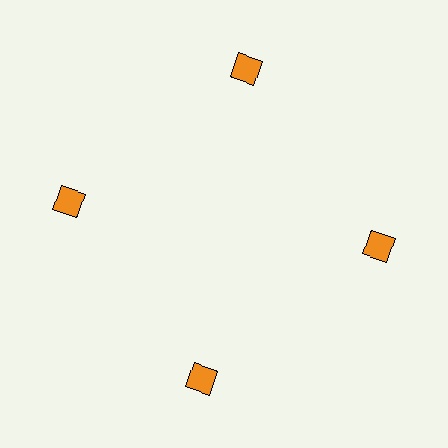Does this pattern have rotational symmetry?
Yes, this pattern has 4-fold rotational symmetry. It looks the same after rotating 90 degrees around the center.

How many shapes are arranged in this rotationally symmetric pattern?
There are 4 shapes, arranged in 4 groups of 1.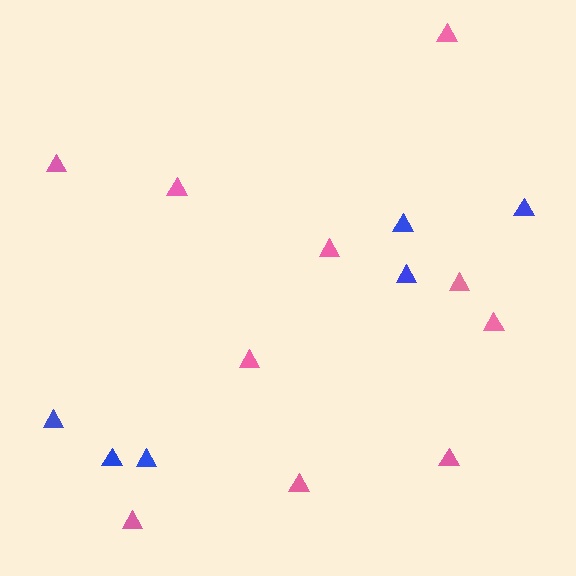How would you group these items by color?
There are 2 groups: one group of pink triangles (10) and one group of blue triangles (6).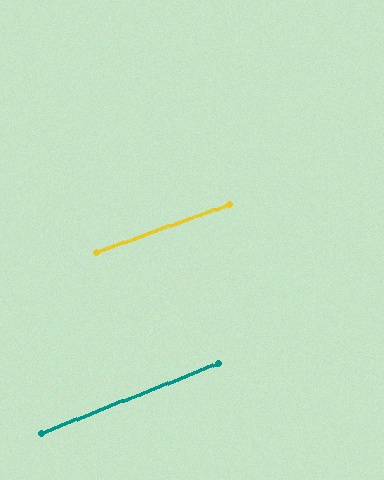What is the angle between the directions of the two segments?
Approximately 2 degrees.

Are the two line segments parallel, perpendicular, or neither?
Parallel — their directions differ by only 1.6°.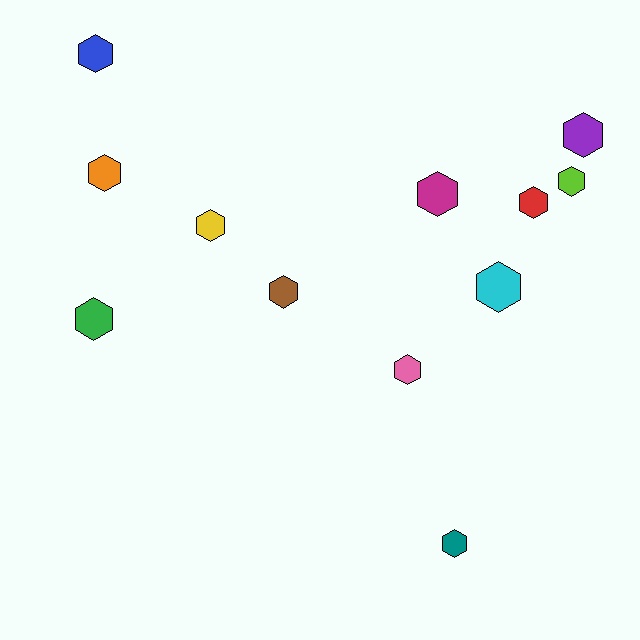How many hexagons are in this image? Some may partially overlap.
There are 12 hexagons.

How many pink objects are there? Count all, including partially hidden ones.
There is 1 pink object.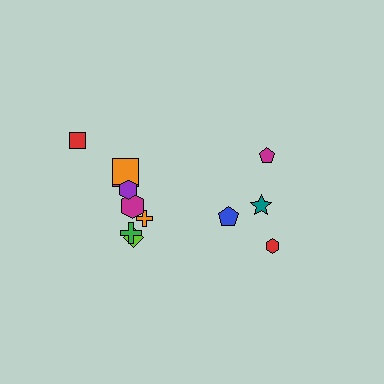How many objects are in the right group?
There are 4 objects.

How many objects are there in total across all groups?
There are 12 objects.